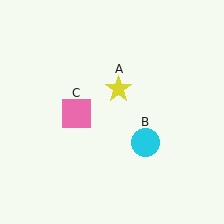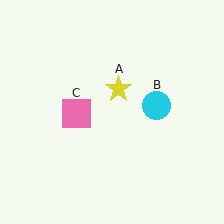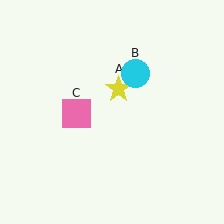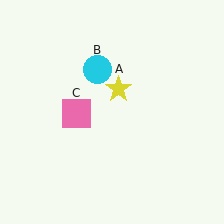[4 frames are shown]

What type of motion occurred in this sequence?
The cyan circle (object B) rotated counterclockwise around the center of the scene.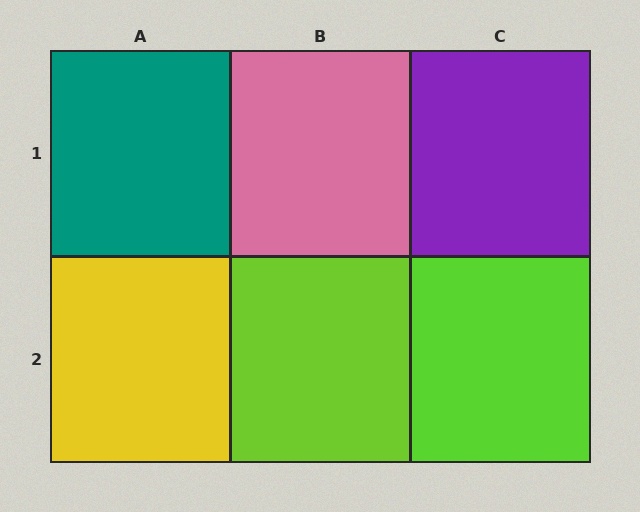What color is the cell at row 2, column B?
Lime.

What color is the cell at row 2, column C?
Lime.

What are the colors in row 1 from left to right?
Teal, pink, purple.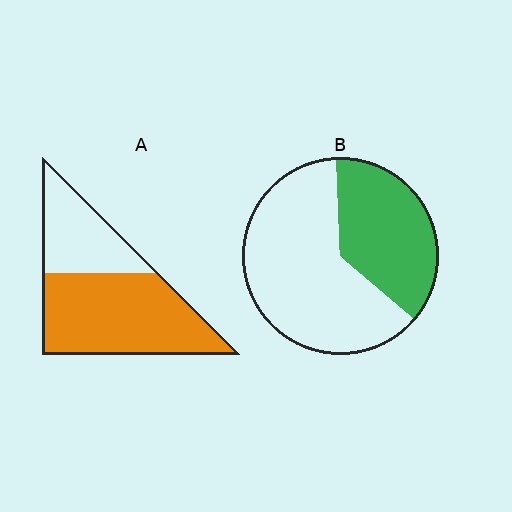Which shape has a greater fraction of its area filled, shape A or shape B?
Shape A.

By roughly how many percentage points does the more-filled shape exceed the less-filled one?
By roughly 30 percentage points (A over B).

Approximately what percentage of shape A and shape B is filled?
A is approximately 65% and B is approximately 35%.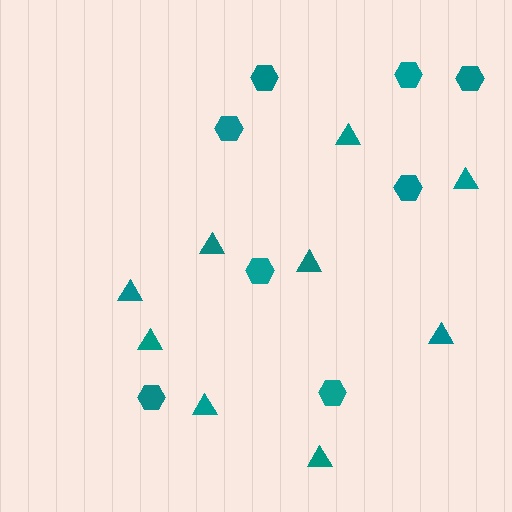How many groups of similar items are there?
There are 2 groups: one group of triangles (9) and one group of hexagons (8).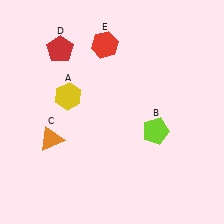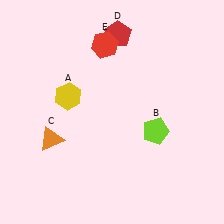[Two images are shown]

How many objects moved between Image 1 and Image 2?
1 object moved between the two images.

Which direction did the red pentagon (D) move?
The red pentagon (D) moved right.